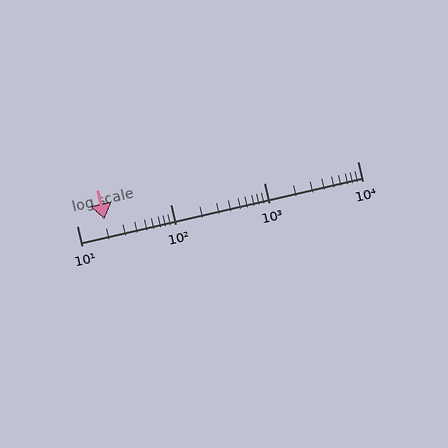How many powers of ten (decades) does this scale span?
The scale spans 3 decades, from 10 to 10000.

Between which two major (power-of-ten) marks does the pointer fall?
The pointer is between 10 and 100.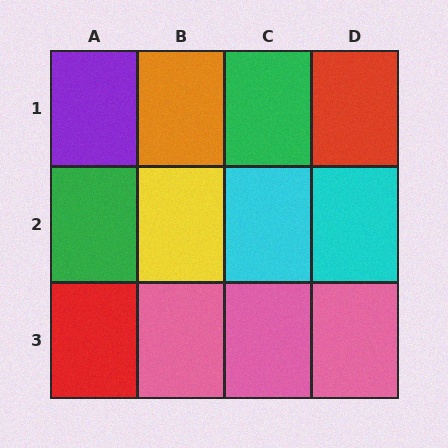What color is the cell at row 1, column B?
Orange.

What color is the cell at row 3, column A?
Red.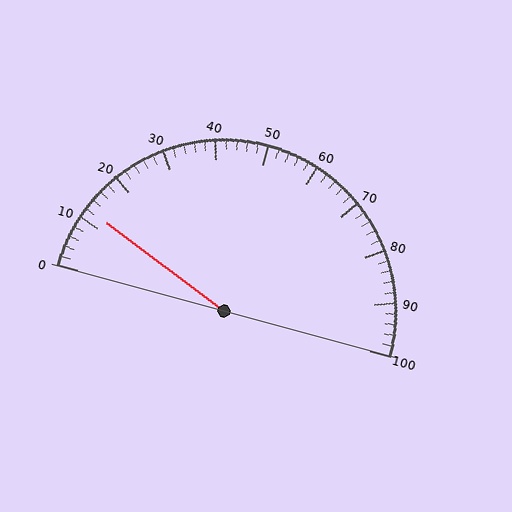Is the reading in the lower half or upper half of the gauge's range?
The reading is in the lower half of the range (0 to 100).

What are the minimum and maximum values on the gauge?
The gauge ranges from 0 to 100.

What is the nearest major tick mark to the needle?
The nearest major tick mark is 10.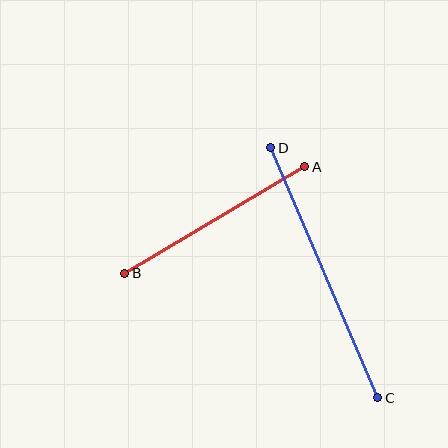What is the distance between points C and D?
The distance is approximately 272 pixels.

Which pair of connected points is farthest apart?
Points C and D are farthest apart.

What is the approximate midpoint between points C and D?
The midpoint is at approximately (324, 273) pixels.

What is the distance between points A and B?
The distance is approximately 209 pixels.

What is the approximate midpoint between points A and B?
The midpoint is at approximately (215, 220) pixels.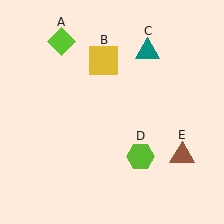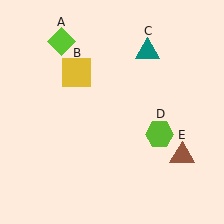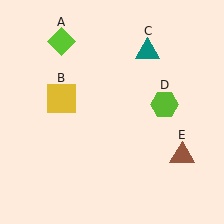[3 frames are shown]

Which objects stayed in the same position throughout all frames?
Lime diamond (object A) and teal triangle (object C) and brown triangle (object E) remained stationary.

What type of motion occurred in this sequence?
The yellow square (object B), lime hexagon (object D) rotated counterclockwise around the center of the scene.